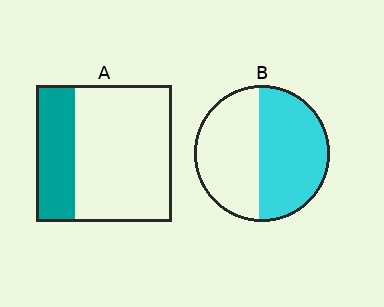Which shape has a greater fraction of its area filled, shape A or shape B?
Shape B.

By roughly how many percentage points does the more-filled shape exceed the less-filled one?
By roughly 25 percentage points (B over A).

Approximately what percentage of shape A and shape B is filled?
A is approximately 30% and B is approximately 55%.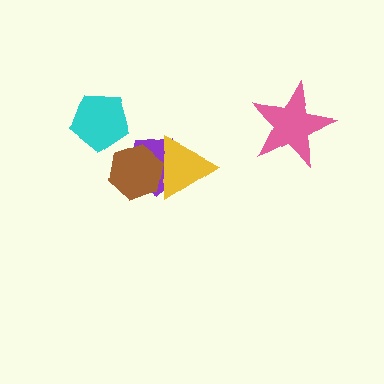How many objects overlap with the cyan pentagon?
0 objects overlap with the cyan pentagon.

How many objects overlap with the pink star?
0 objects overlap with the pink star.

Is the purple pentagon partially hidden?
Yes, it is partially covered by another shape.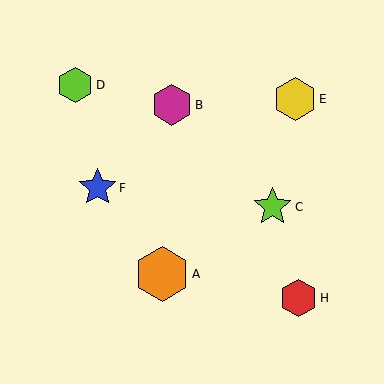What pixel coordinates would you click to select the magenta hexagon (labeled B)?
Click at (172, 105) to select the magenta hexagon B.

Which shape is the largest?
The orange hexagon (labeled A) is the largest.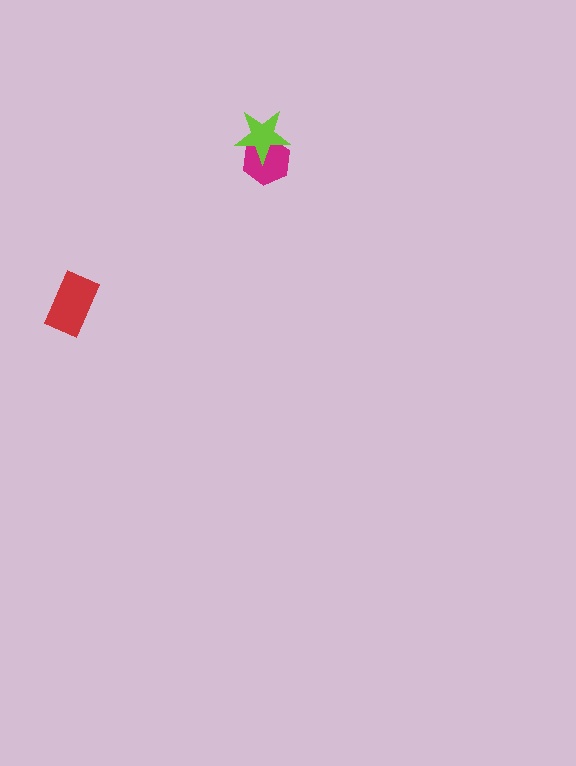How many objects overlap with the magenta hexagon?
1 object overlaps with the magenta hexagon.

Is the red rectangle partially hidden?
No, no other shape covers it.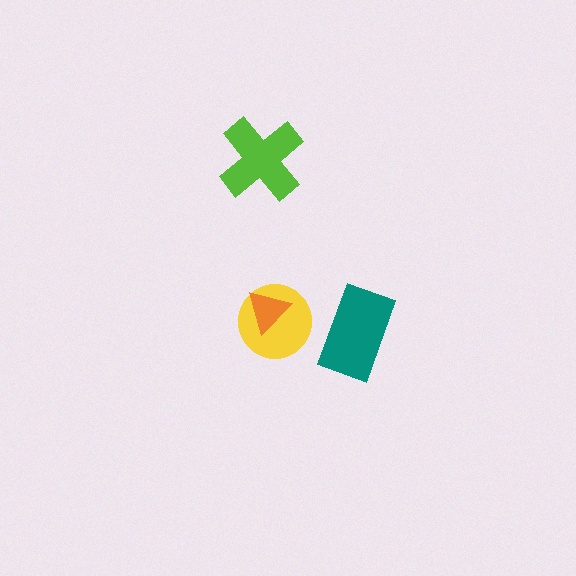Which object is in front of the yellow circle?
The orange triangle is in front of the yellow circle.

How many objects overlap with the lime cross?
0 objects overlap with the lime cross.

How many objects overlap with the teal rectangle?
0 objects overlap with the teal rectangle.